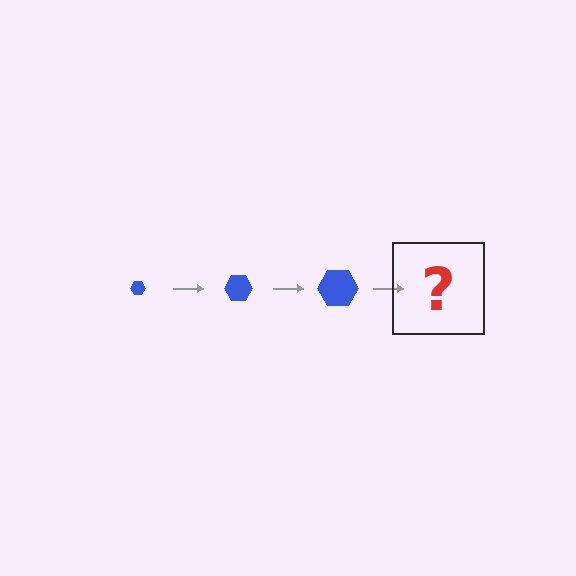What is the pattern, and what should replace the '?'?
The pattern is that the hexagon gets progressively larger each step. The '?' should be a blue hexagon, larger than the previous one.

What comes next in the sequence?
The next element should be a blue hexagon, larger than the previous one.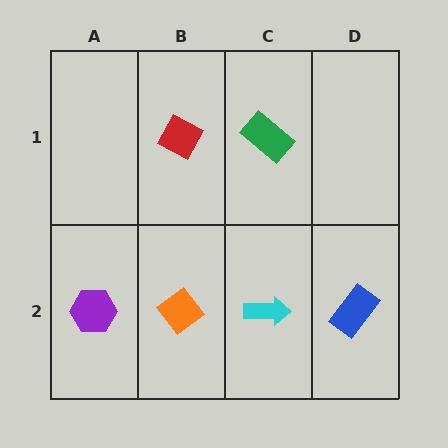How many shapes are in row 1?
2 shapes.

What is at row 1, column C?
A green rectangle.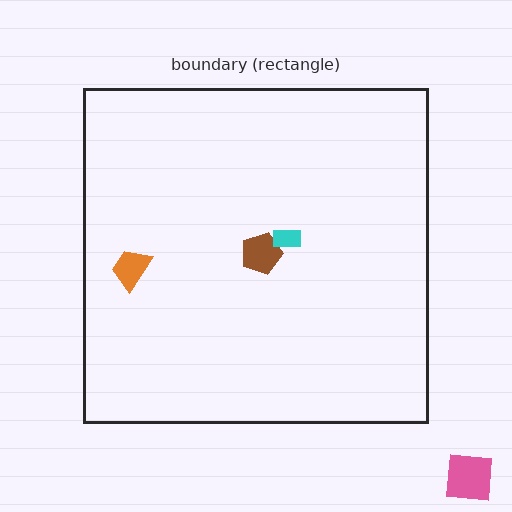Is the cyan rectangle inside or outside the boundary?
Inside.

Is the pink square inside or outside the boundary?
Outside.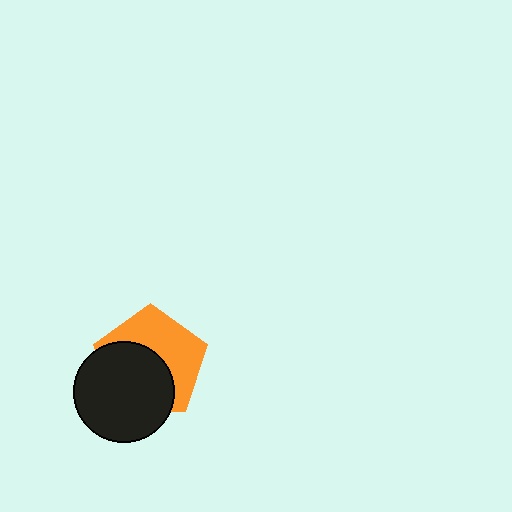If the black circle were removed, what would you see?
You would see the complete orange pentagon.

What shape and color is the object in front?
The object in front is a black circle.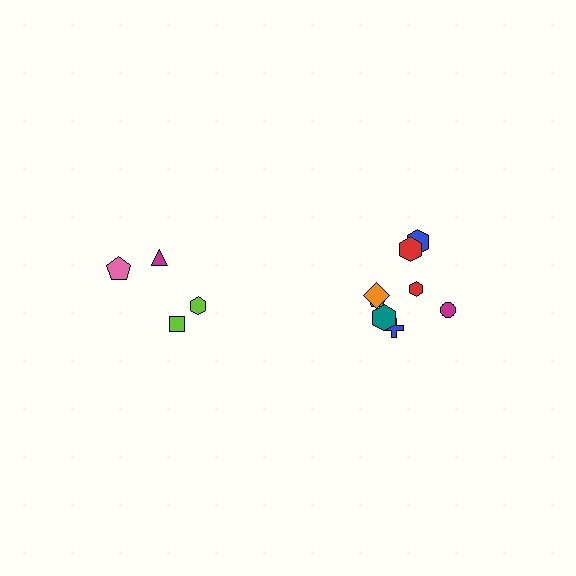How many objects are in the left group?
There are 4 objects.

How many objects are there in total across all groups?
There are 12 objects.